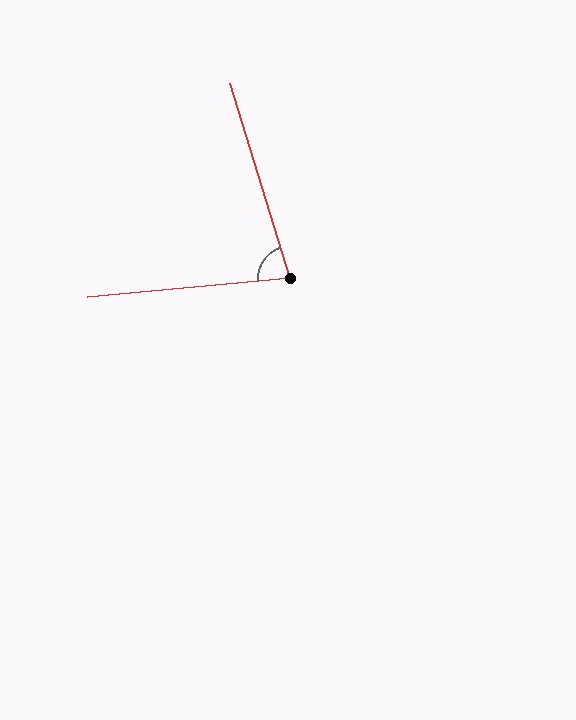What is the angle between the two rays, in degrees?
Approximately 78 degrees.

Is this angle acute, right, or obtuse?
It is acute.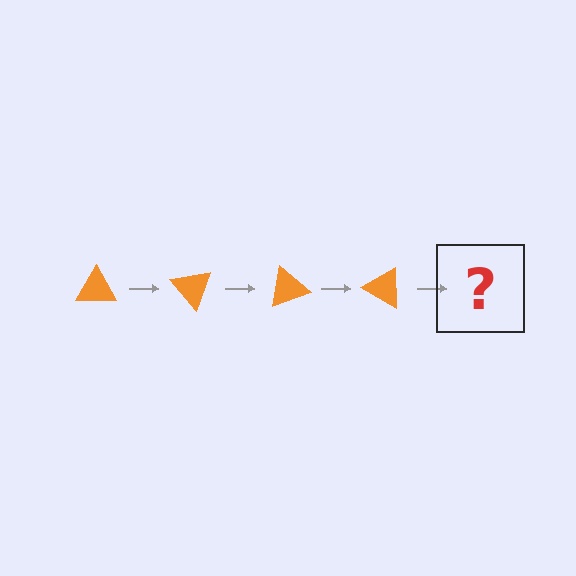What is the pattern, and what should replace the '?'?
The pattern is that the triangle rotates 50 degrees each step. The '?' should be an orange triangle rotated 200 degrees.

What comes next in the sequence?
The next element should be an orange triangle rotated 200 degrees.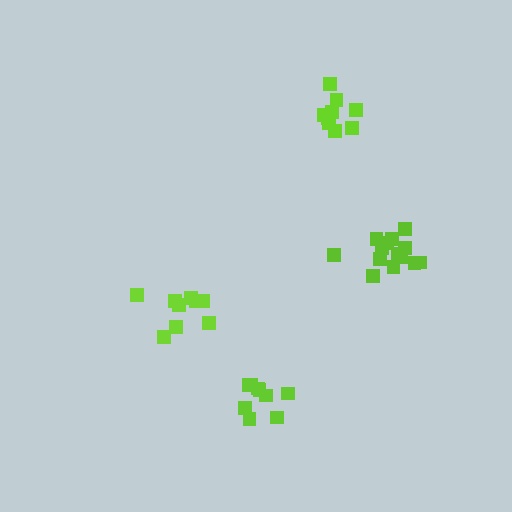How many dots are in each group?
Group 1: 9 dots, Group 2: 9 dots, Group 3: 9 dots, Group 4: 14 dots (41 total).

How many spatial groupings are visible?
There are 4 spatial groupings.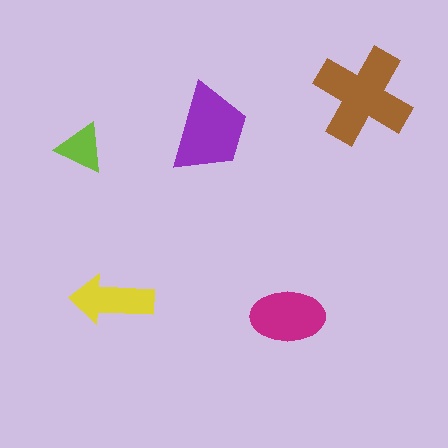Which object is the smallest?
The lime triangle.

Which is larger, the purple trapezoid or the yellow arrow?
The purple trapezoid.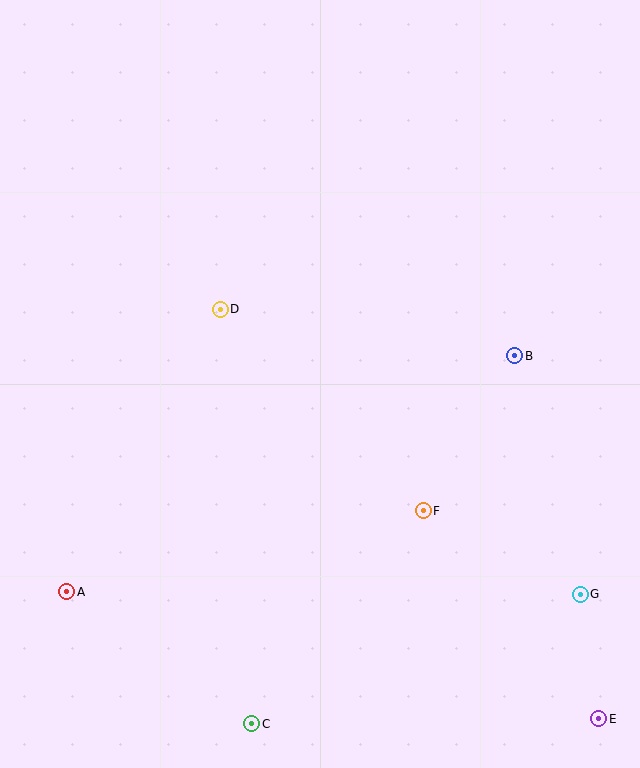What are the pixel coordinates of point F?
Point F is at (423, 511).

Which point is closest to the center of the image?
Point D at (220, 309) is closest to the center.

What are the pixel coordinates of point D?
Point D is at (220, 309).